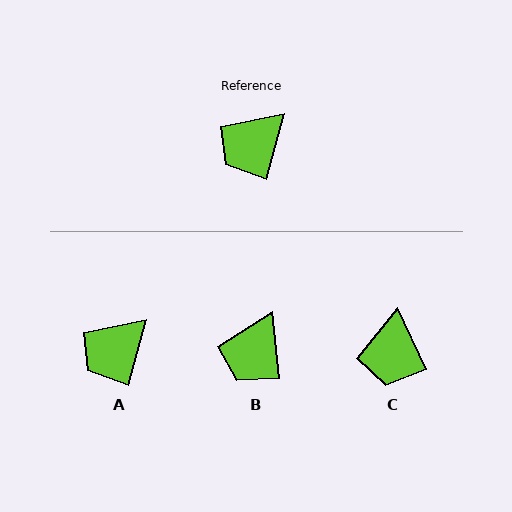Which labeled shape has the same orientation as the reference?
A.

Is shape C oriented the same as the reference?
No, it is off by about 40 degrees.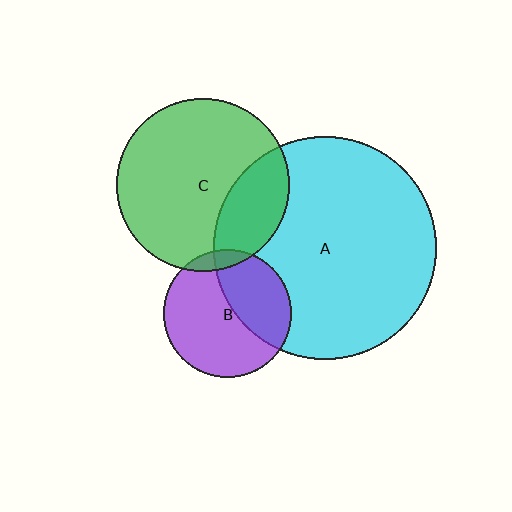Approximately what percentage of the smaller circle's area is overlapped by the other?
Approximately 10%.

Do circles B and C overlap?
Yes.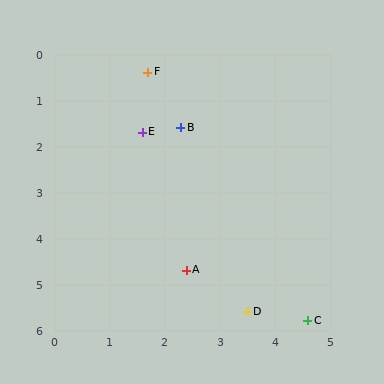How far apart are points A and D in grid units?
Points A and D are about 1.4 grid units apart.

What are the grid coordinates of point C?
Point C is at approximately (4.6, 5.8).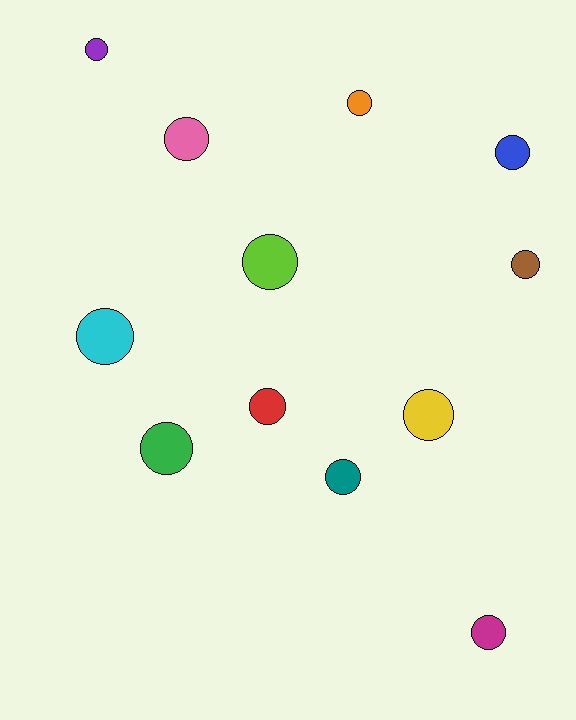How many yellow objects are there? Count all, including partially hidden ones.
There is 1 yellow object.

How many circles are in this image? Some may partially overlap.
There are 12 circles.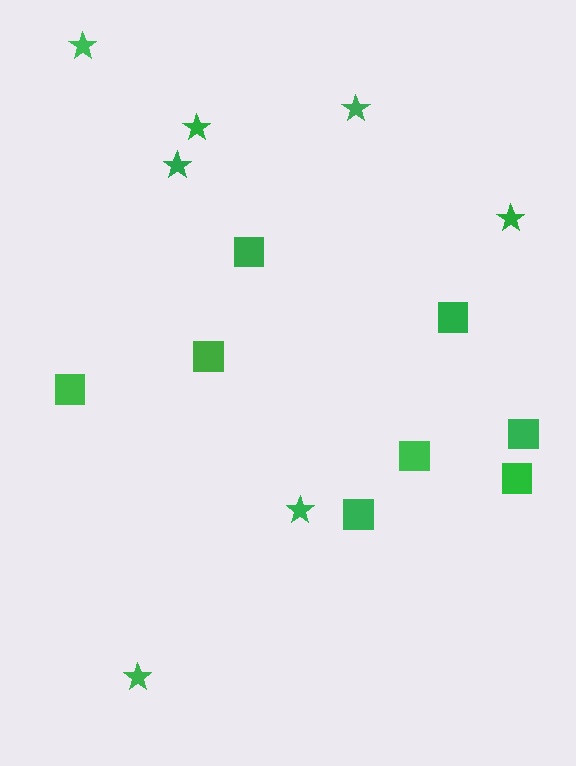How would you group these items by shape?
There are 2 groups: one group of squares (8) and one group of stars (7).